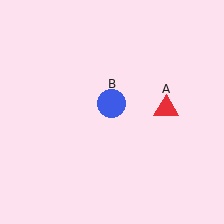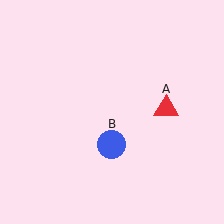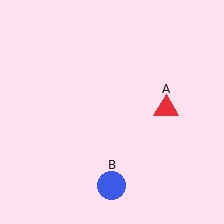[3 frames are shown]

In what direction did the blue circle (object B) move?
The blue circle (object B) moved down.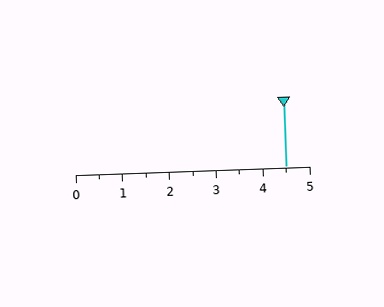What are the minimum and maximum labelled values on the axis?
The axis runs from 0 to 5.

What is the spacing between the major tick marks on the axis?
The major ticks are spaced 1 apart.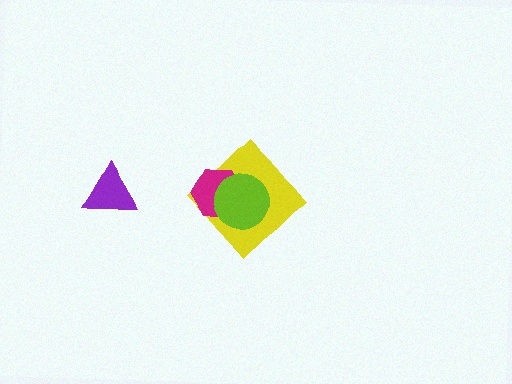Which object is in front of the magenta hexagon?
The lime circle is in front of the magenta hexagon.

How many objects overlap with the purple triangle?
0 objects overlap with the purple triangle.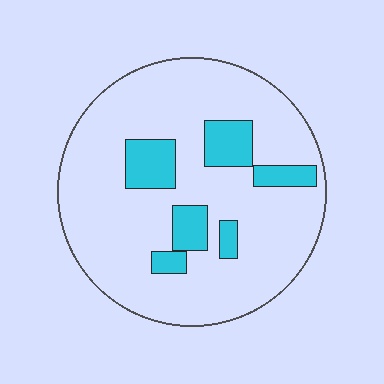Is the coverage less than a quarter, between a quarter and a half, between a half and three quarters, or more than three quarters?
Less than a quarter.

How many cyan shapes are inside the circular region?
6.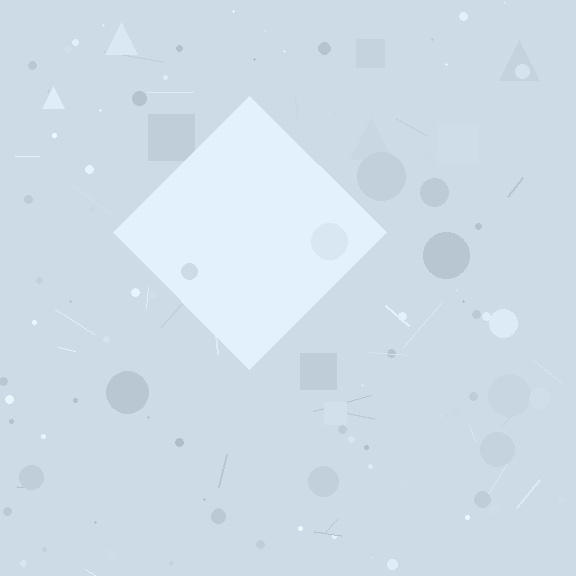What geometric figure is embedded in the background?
A diamond is embedded in the background.